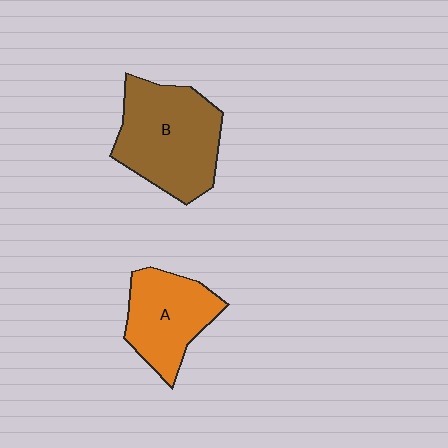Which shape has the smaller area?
Shape A (orange).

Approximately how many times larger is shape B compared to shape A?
Approximately 1.4 times.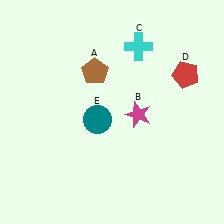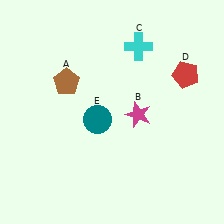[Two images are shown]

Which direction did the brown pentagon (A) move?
The brown pentagon (A) moved left.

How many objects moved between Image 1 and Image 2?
1 object moved between the two images.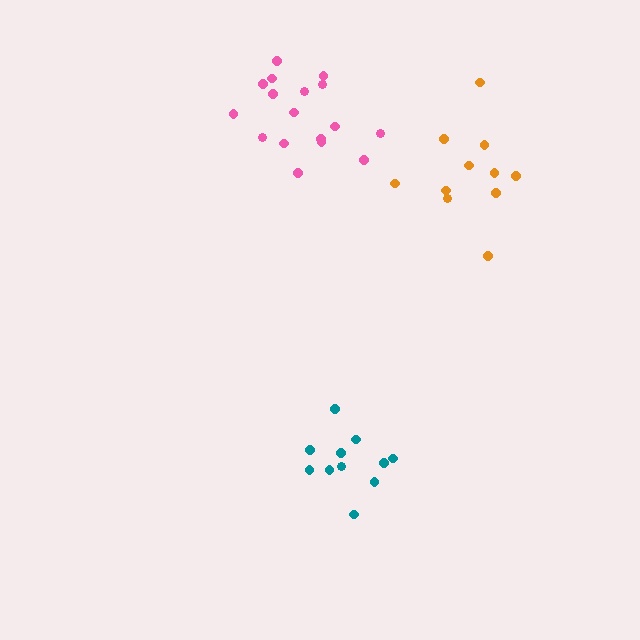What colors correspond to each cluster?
The clusters are colored: pink, orange, teal.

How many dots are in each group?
Group 1: 17 dots, Group 2: 11 dots, Group 3: 11 dots (39 total).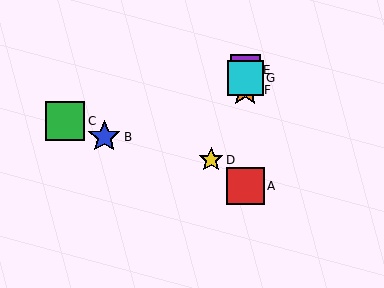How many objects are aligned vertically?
4 objects (A, E, F, G) are aligned vertically.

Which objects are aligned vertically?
Objects A, E, F, G are aligned vertically.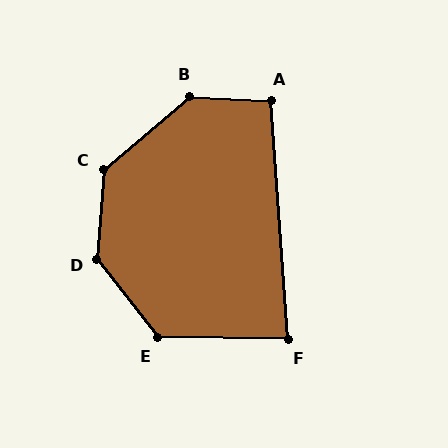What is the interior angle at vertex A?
Approximately 97 degrees (obtuse).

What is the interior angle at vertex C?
Approximately 135 degrees (obtuse).